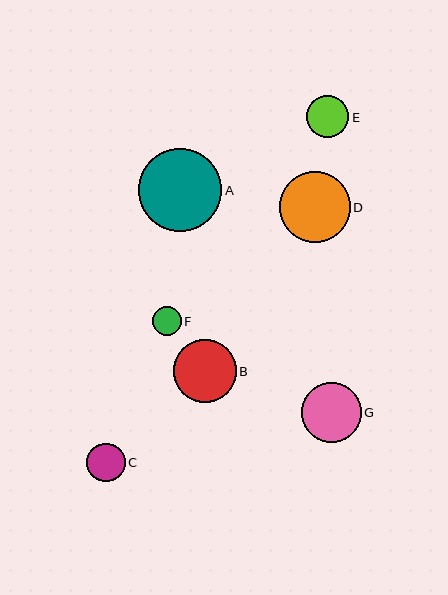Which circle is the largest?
Circle A is the largest with a size of approximately 83 pixels.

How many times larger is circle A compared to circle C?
Circle A is approximately 2.2 times the size of circle C.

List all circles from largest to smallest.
From largest to smallest: A, D, B, G, E, C, F.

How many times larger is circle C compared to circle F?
Circle C is approximately 1.3 times the size of circle F.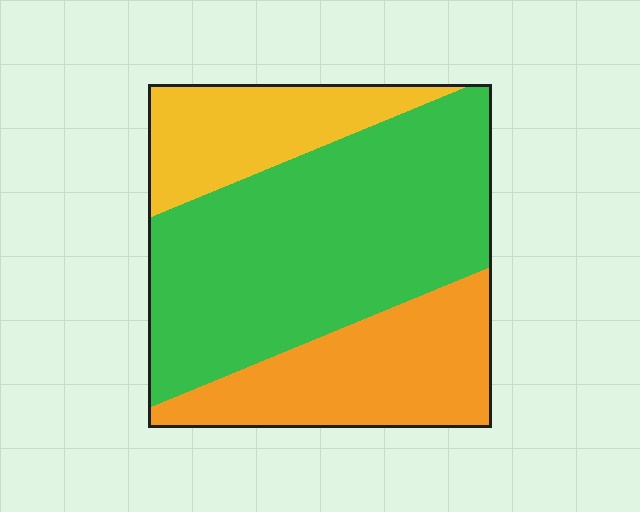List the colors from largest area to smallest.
From largest to smallest: green, orange, yellow.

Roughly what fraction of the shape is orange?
Orange takes up about one quarter (1/4) of the shape.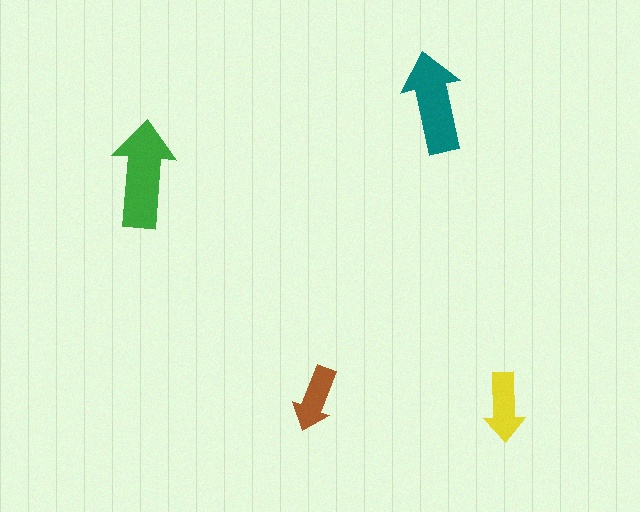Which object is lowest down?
The yellow arrow is bottommost.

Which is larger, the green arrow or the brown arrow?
The green one.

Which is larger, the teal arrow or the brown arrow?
The teal one.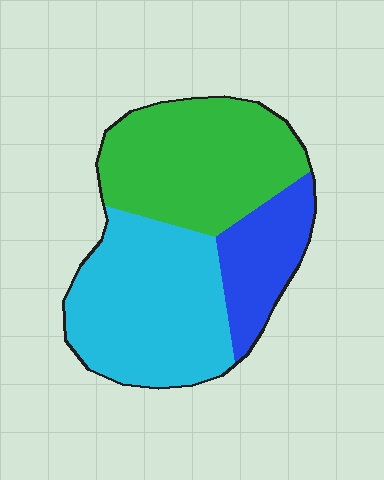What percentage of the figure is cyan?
Cyan takes up about two fifths (2/5) of the figure.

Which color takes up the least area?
Blue, at roughly 20%.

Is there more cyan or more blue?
Cyan.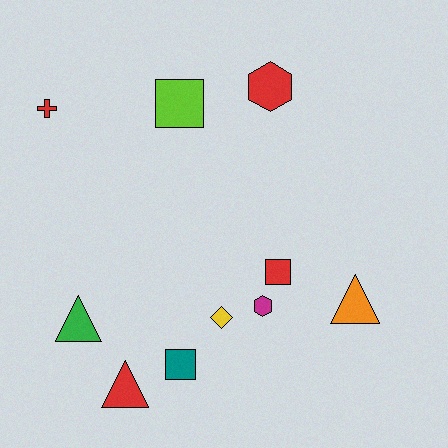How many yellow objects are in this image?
There is 1 yellow object.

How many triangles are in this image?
There are 3 triangles.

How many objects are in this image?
There are 10 objects.